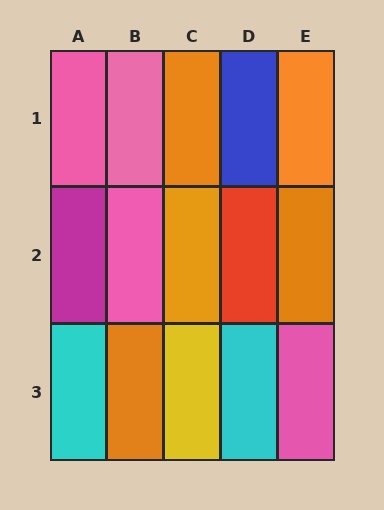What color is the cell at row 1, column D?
Blue.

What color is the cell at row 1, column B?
Pink.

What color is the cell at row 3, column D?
Cyan.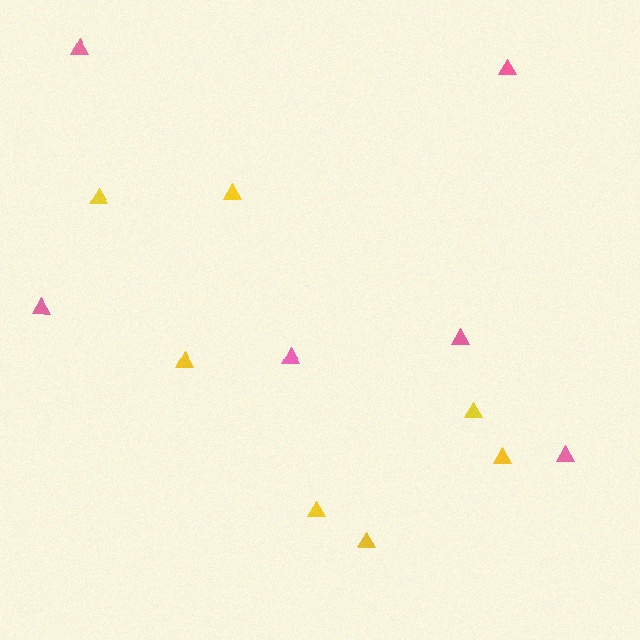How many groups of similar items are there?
There are 2 groups: one group of yellow triangles (7) and one group of pink triangles (6).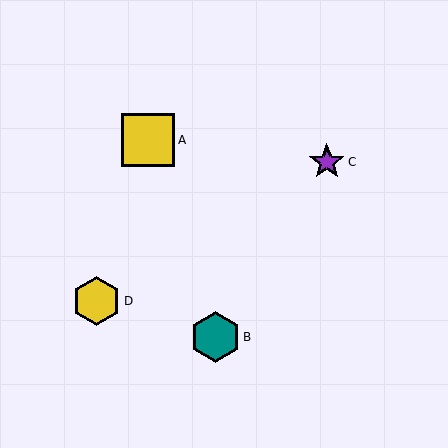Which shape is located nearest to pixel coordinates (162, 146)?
The yellow square (labeled A) at (148, 140) is nearest to that location.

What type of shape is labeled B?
Shape B is a teal hexagon.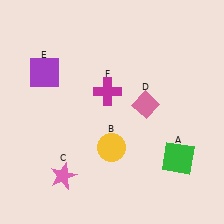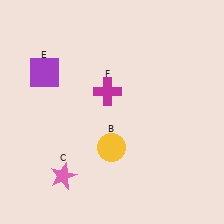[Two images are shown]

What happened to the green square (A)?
The green square (A) was removed in Image 2. It was in the bottom-right area of Image 1.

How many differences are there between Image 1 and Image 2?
There are 2 differences between the two images.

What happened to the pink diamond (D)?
The pink diamond (D) was removed in Image 2. It was in the top-right area of Image 1.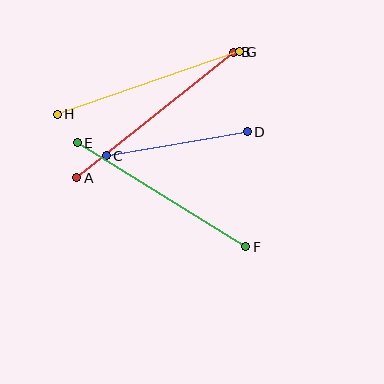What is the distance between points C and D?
The distance is approximately 143 pixels.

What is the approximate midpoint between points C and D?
The midpoint is at approximately (177, 144) pixels.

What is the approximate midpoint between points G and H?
The midpoint is at approximately (148, 83) pixels.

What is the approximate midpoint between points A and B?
The midpoint is at approximately (155, 115) pixels.